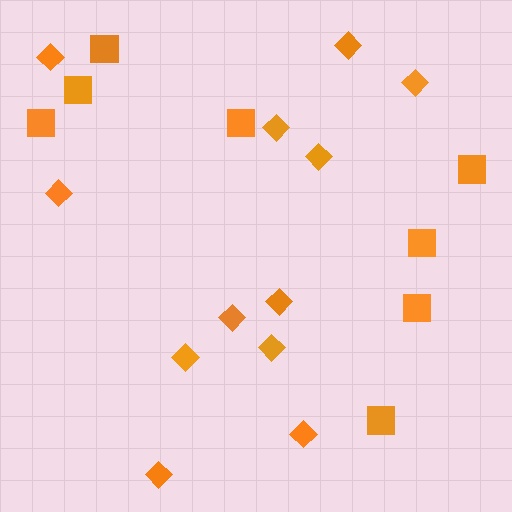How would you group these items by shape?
There are 2 groups: one group of diamonds (12) and one group of squares (8).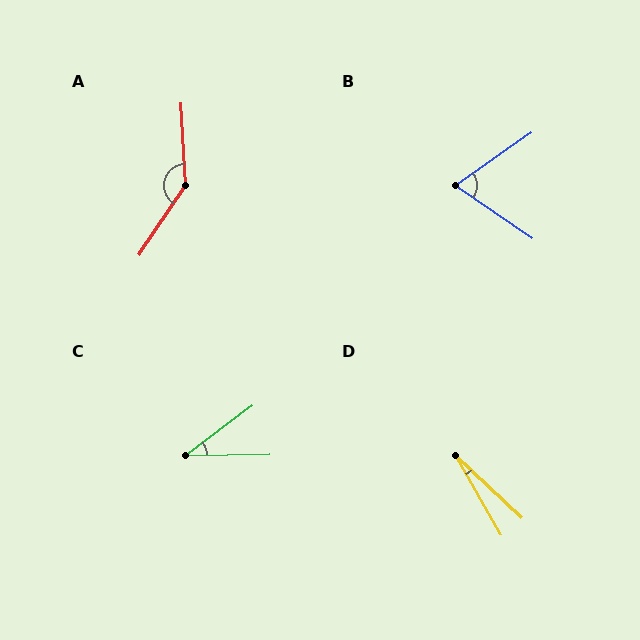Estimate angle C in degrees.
Approximately 36 degrees.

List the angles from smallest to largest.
D (17°), C (36°), B (69°), A (143°).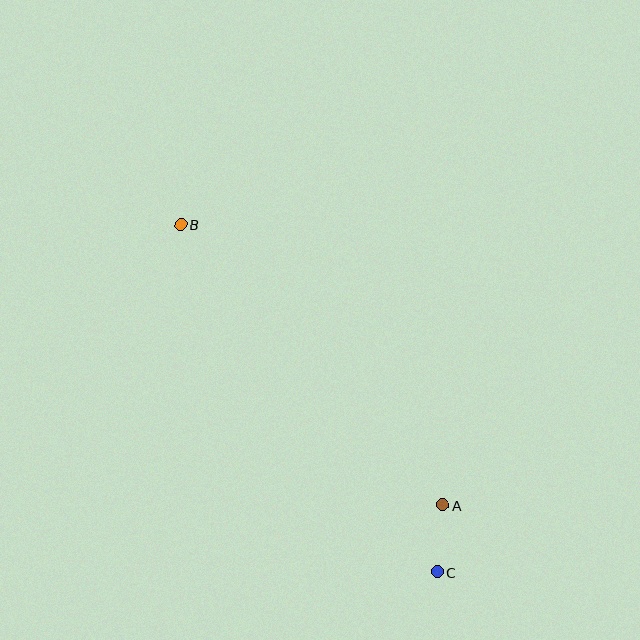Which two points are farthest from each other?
Points B and C are farthest from each other.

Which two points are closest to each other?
Points A and C are closest to each other.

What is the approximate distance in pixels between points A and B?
The distance between A and B is approximately 384 pixels.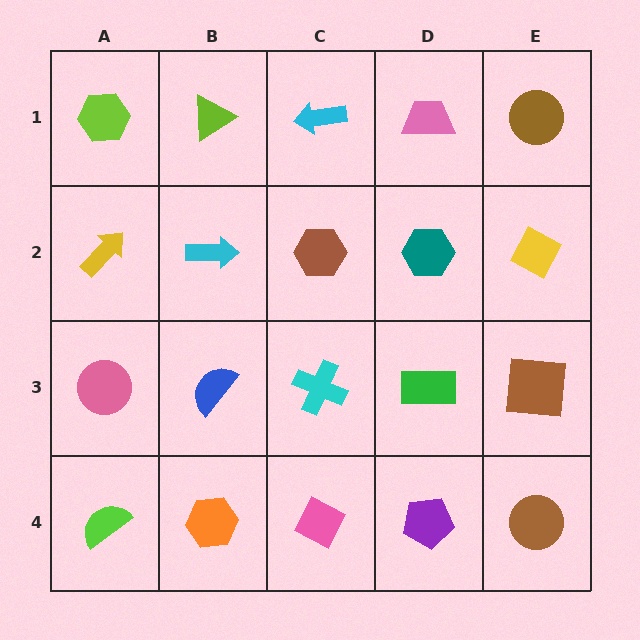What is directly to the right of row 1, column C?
A pink trapezoid.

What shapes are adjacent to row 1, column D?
A teal hexagon (row 2, column D), a cyan arrow (row 1, column C), a brown circle (row 1, column E).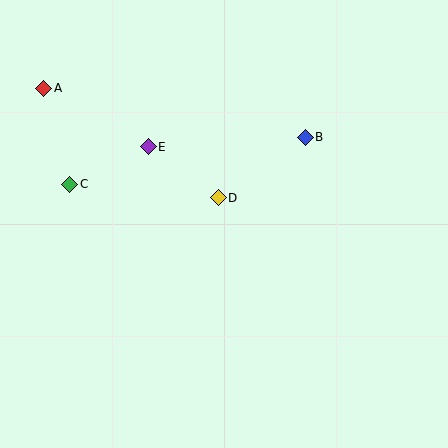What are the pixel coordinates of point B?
Point B is at (305, 137).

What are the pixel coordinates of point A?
Point A is at (44, 88).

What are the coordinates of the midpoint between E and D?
The midpoint between E and D is at (183, 172).